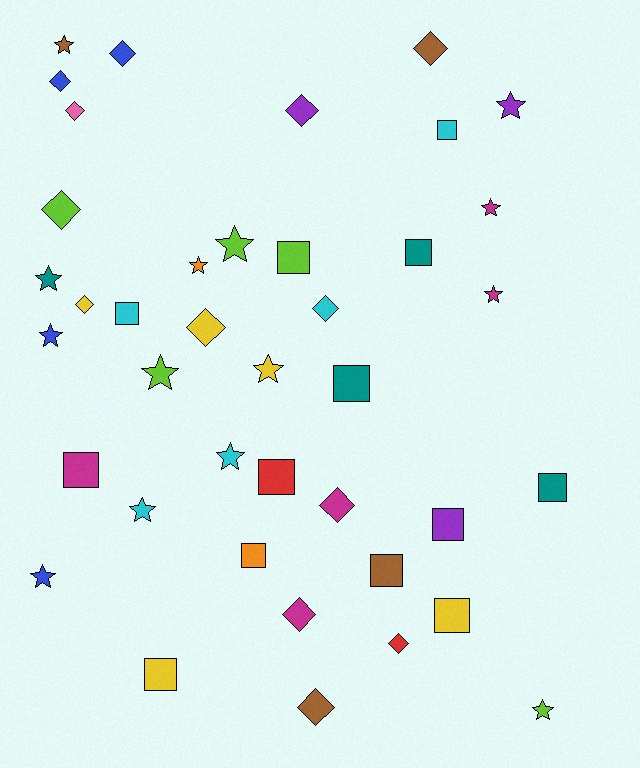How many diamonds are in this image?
There are 13 diamonds.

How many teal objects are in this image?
There are 4 teal objects.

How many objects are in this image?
There are 40 objects.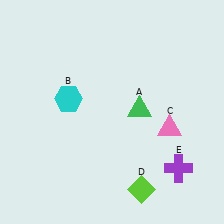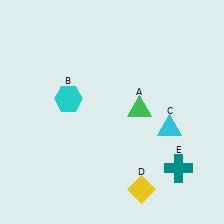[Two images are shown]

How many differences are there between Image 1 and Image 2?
There are 3 differences between the two images.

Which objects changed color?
C changed from pink to cyan. D changed from lime to yellow. E changed from purple to teal.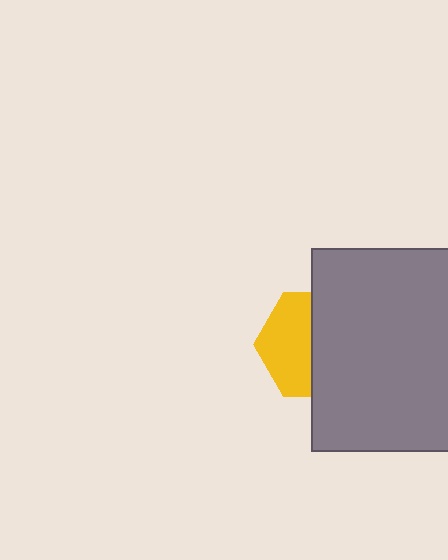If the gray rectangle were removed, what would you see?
You would see the complete yellow hexagon.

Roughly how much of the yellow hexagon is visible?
About half of it is visible (roughly 48%).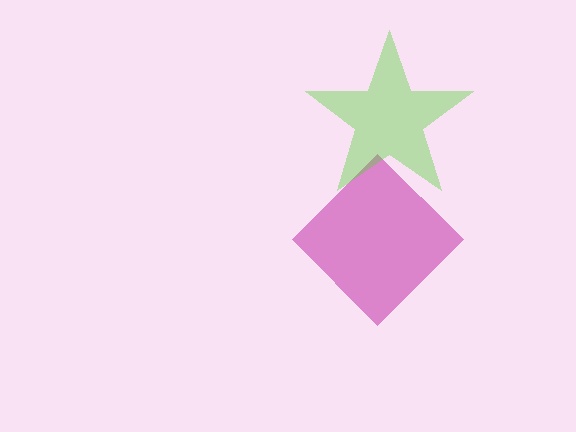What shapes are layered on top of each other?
The layered shapes are: a magenta diamond, a lime star.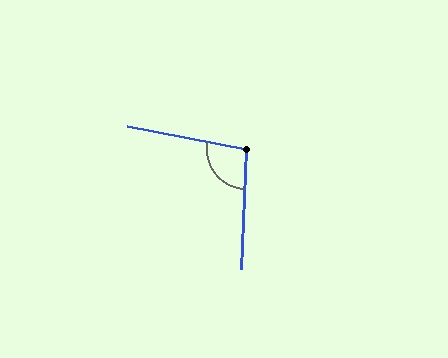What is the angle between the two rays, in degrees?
Approximately 99 degrees.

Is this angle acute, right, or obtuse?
It is obtuse.